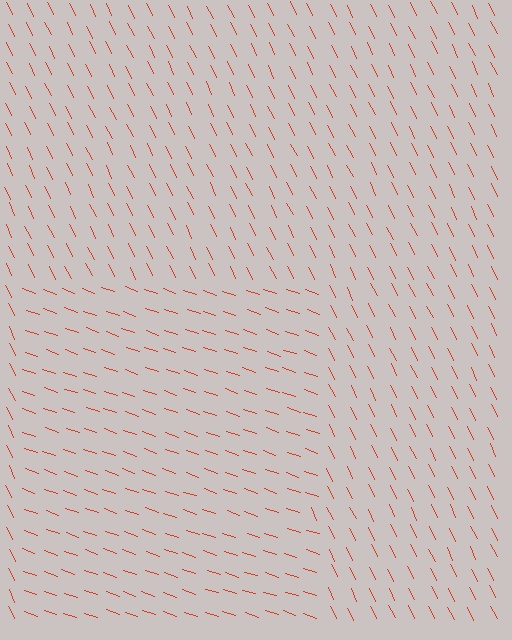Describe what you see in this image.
The image is filled with small red line segments. A rectangle region in the image has lines oriented differently from the surrounding lines, creating a visible texture boundary.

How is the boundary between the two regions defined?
The boundary is defined purely by a change in line orientation (approximately 45 degrees difference). All lines are the same color and thickness.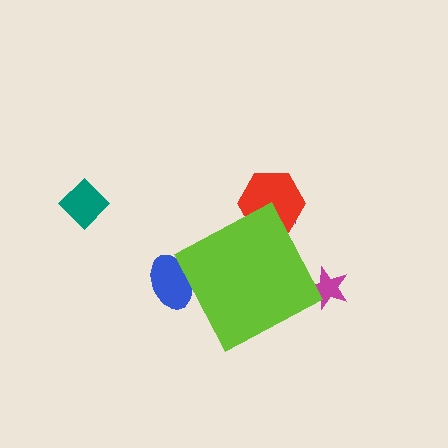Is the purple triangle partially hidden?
Yes, the purple triangle is partially hidden behind the lime diamond.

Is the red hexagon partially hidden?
Yes, the red hexagon is partially hidden behind the lime diamond.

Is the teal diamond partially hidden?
No, the teal diamond is fully visible.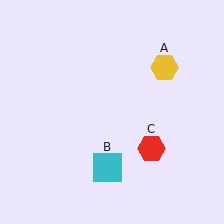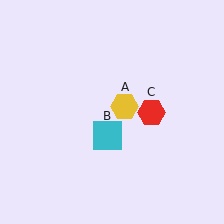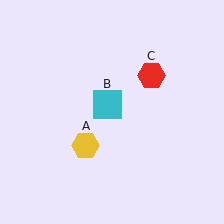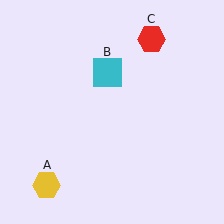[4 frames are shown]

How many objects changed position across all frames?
3 objects changed position: yellow hexagon (object A), cyan square (object B), red hexagon (object C).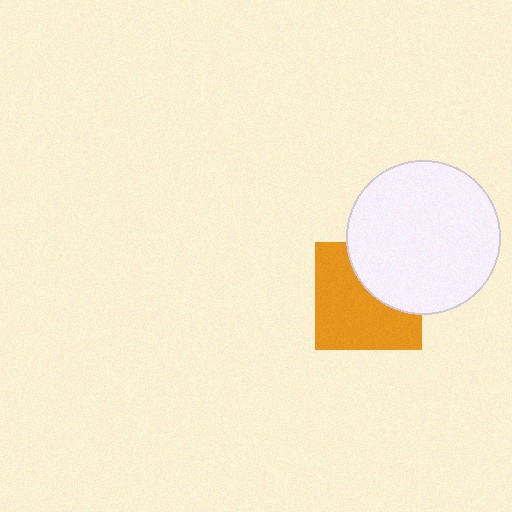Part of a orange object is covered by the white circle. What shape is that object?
It is a square.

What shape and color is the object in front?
The object in front is a white circle.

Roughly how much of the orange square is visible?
About half of it is visible (roughly 63%).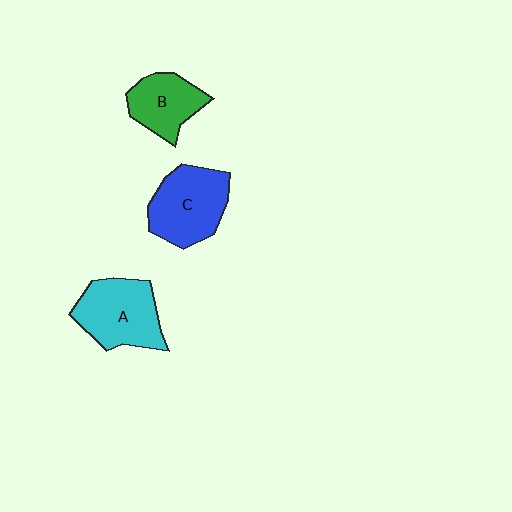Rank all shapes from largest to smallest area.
From largest to smallest: A (cyan), C (blue), B (green).